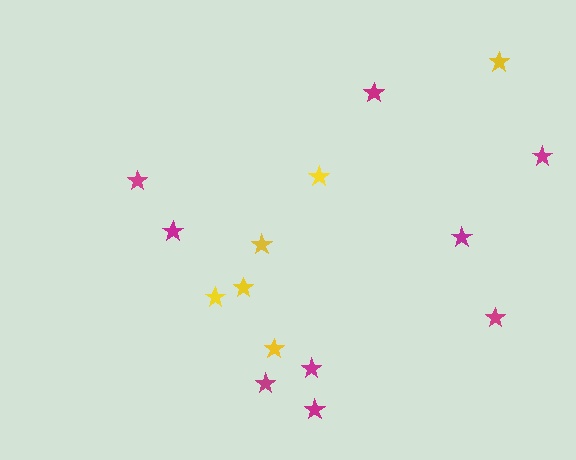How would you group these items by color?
There are 2 groups: one group of magenta stars (9) and one group of yellow stars (6).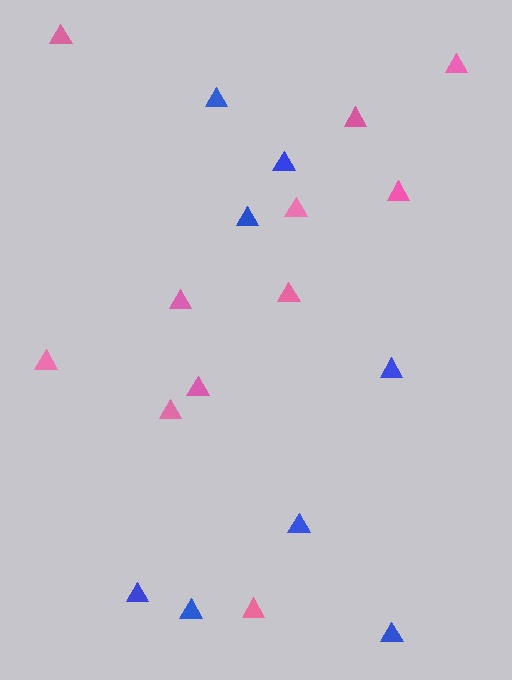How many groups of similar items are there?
There are 2 groups: one group of blue triangles (8) and one group of pink triangles (11).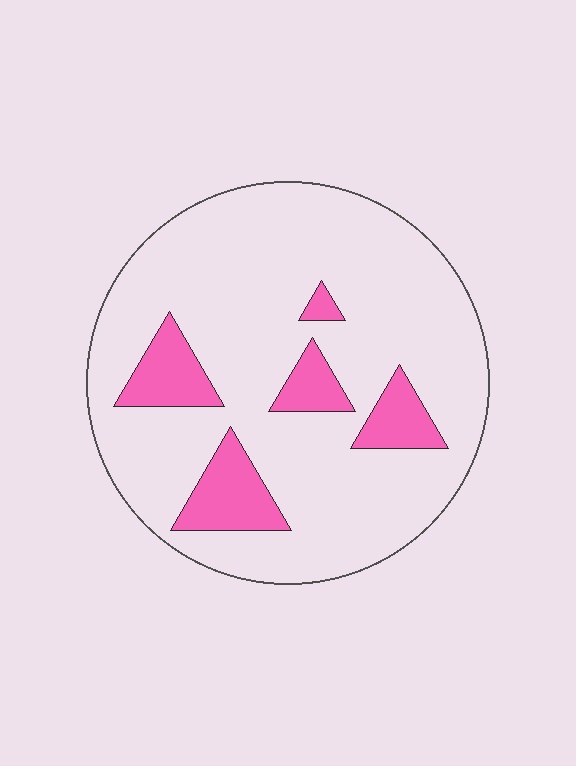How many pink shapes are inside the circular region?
5.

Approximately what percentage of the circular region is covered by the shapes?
Approximately 15%.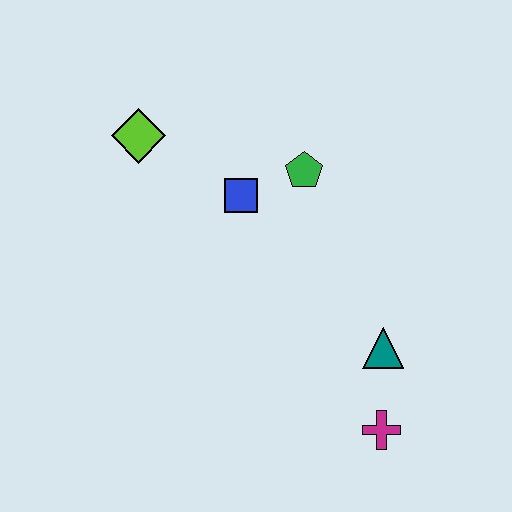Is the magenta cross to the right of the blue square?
Yes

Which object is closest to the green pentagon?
The blue square is closest to the green pentagon.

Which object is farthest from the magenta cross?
The lime diamond is farthest from the magenta cross.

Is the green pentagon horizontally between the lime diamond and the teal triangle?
Yes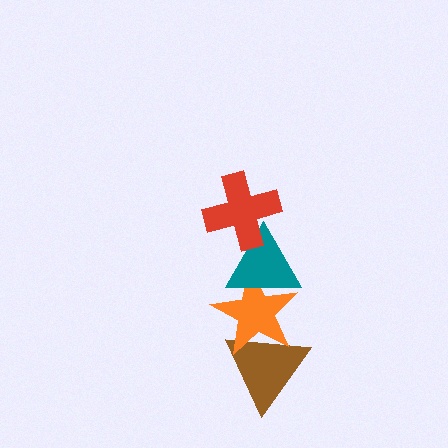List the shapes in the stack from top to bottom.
From top to bottom: the red cross, the teal triangle, the orange star, the brown triangle.